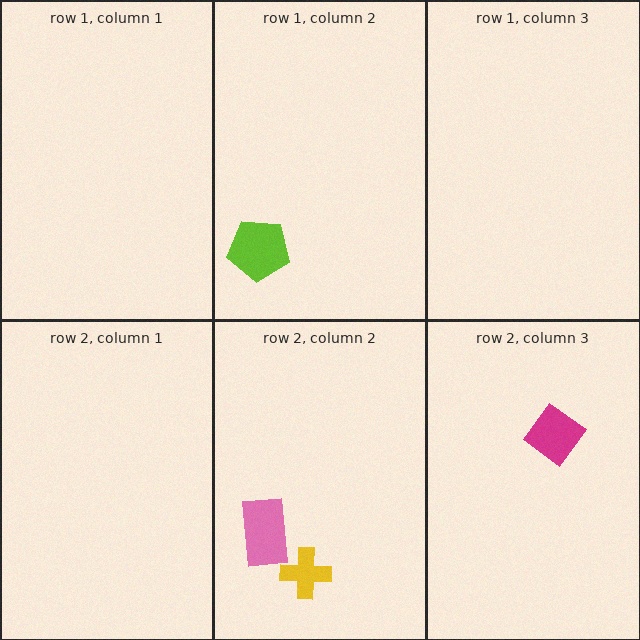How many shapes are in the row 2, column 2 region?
2.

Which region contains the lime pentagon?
The row 1, column 2 region.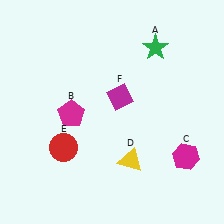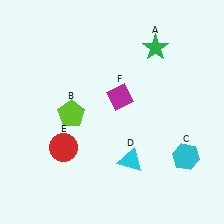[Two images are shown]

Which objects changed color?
B changed from magenta to lime. C changed from magenta to cyan. D changed from yellow to cyan.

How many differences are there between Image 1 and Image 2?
There are 3 differences between the two images.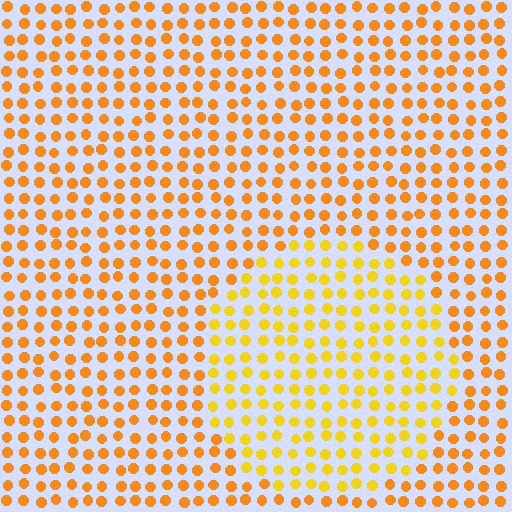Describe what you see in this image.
The image is filled with small orange elements in a uniform arrangement. A circle-shaped region is visible where the elements are tinted to a slightly different hue, forming a subtle color boundary.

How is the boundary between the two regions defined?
The boundary is defined purely by a slight shift in hue (about 21 degrees). Spacing, size, and orientation are identical on both sides.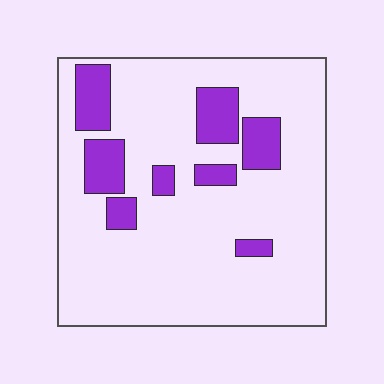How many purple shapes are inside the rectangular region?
8.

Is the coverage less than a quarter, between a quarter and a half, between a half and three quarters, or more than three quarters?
Less than a quarter.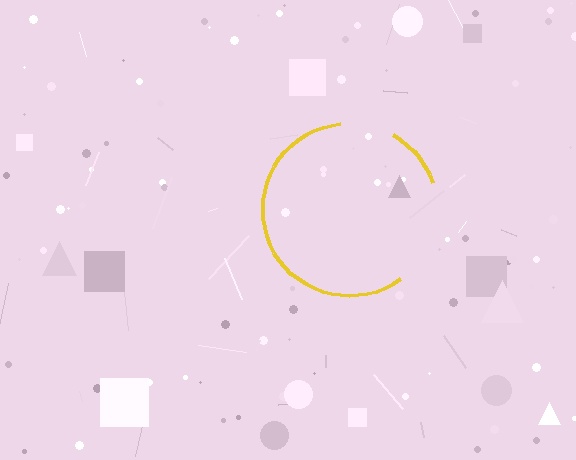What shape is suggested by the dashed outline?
The dashed outline suggests a circle.